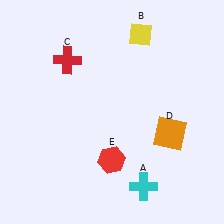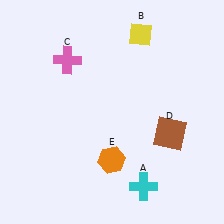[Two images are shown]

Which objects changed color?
C changed from red to pink. D changed from orange to brown. E changed from red to orange.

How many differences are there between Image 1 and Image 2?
There are 3 differences between the two images.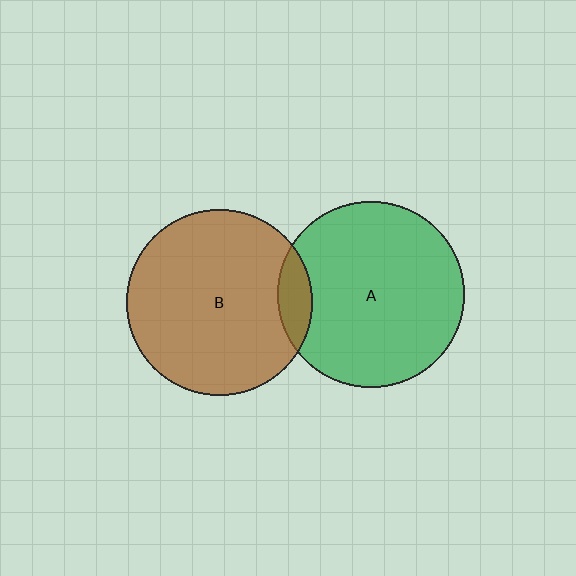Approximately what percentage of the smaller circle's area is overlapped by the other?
Approximately 10%.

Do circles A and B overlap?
Yes.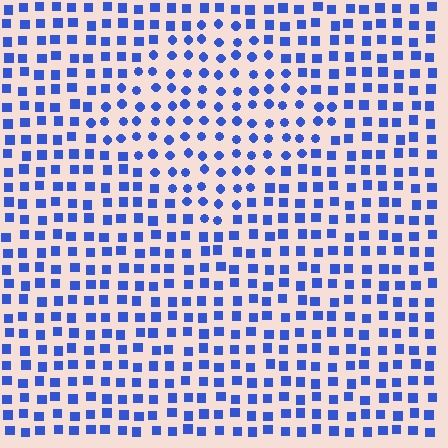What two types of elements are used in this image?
The image uses circles inside the diamond region and squares outside it.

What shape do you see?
I see a diamond.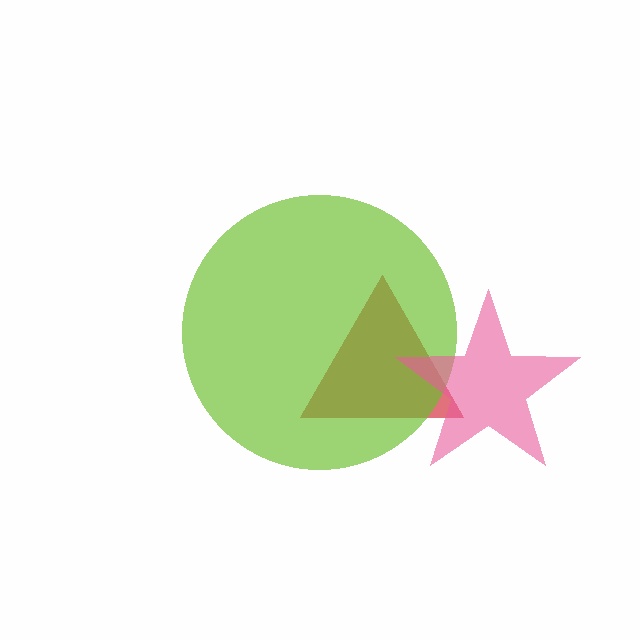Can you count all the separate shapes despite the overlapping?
Yes, there are 3 separate shapes.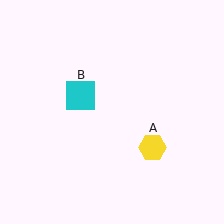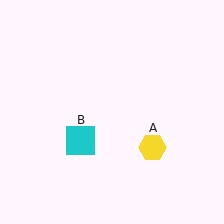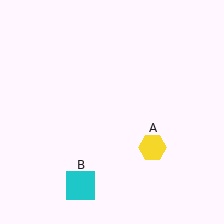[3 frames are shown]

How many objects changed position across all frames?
1 object changed position: cyan square (object B).